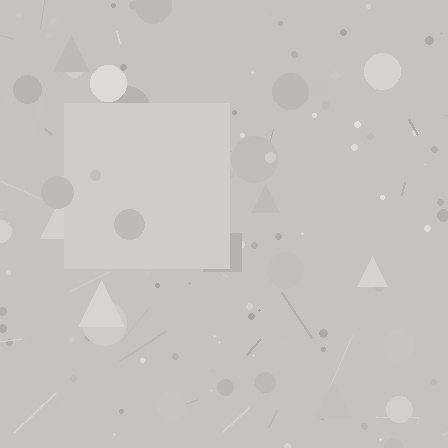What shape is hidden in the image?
A square is hidden in the image.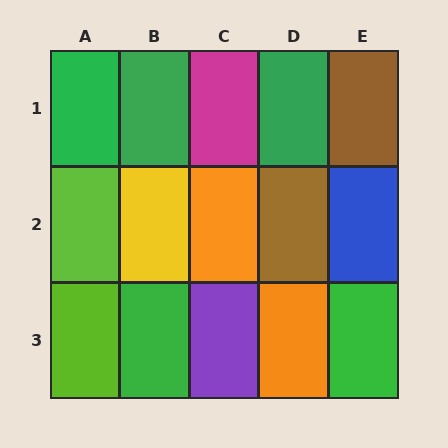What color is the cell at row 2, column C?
Orange.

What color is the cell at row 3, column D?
Orange.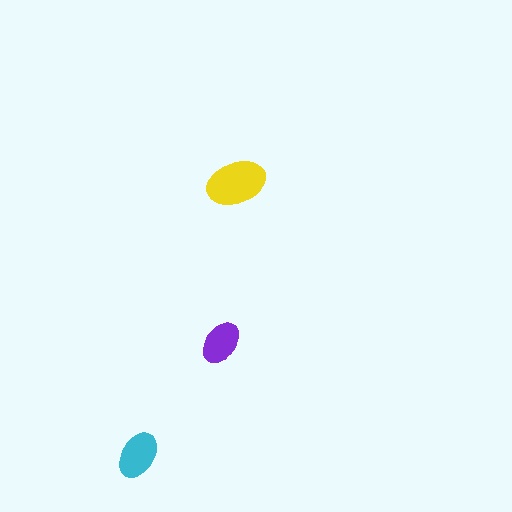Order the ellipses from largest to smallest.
the yellow one, the cyan one, the purple one.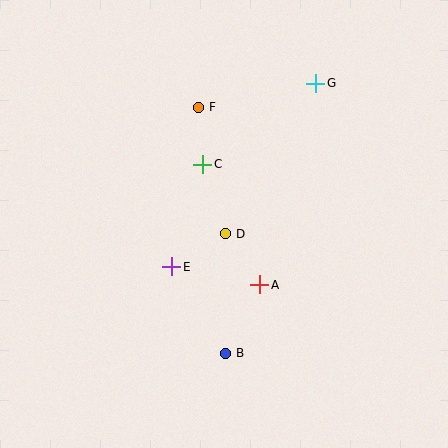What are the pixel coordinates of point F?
Point F is at (198, 107).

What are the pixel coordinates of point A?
Point A is at (260, 285).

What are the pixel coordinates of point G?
Point G is at (316, 83).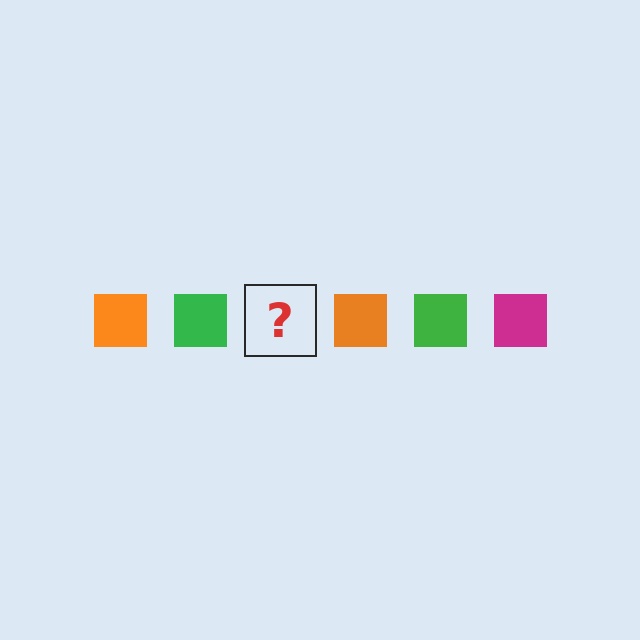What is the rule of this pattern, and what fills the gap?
The rule is that the pattern cycles through orange, green, magenta squares. The gap should be filled with a magenta square.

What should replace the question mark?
The question mark should be replaced with a magenta square.